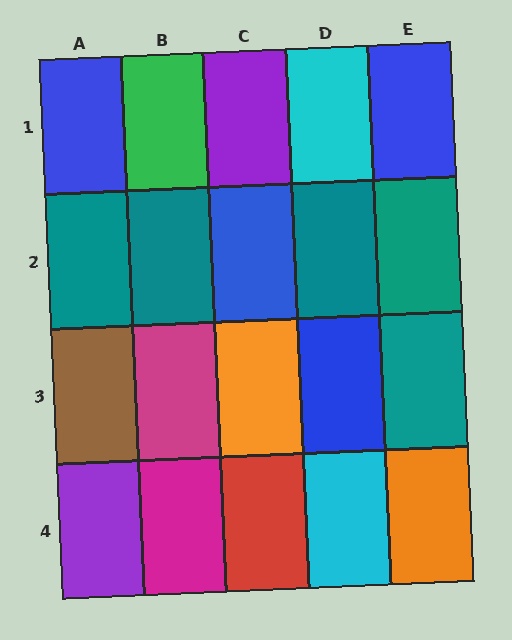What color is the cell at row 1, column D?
Cyan.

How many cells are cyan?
2 cells are cyan.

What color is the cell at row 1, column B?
Green.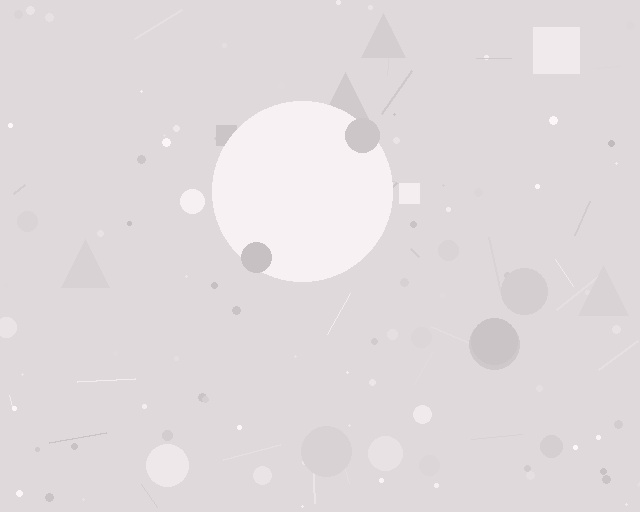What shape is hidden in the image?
A circle is hidden in the image.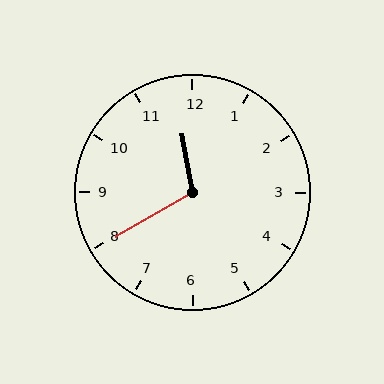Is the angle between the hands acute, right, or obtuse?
It is obtuse.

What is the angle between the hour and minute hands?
Approximately 110 degrees.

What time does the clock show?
11:40.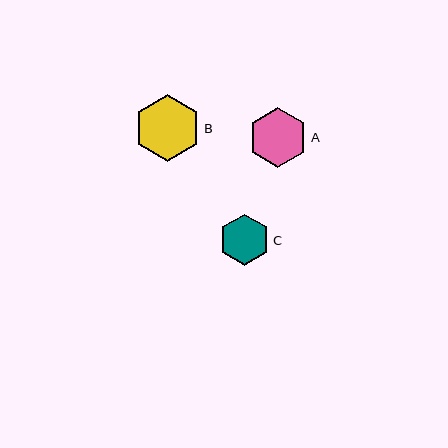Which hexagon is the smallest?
Hexagon C is the smallest with a size of approximately 51 pixels.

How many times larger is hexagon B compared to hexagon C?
Hexagon B is approximately 1.3 times the size of hexagon C.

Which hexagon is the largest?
Hexagon B is the largest with a size of approximately 67 pixels.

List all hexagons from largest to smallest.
From largest to smallest: B, A, C.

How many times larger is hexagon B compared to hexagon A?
Hexagon B is approximately 1.1 times the size of hexagon A.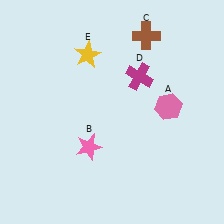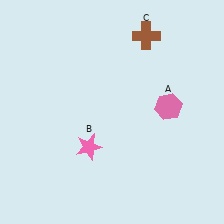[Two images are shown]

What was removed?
The yellow star (E), the magenta cross (D) were removed in Image 2.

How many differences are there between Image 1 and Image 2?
There are 2 differences between the two images.